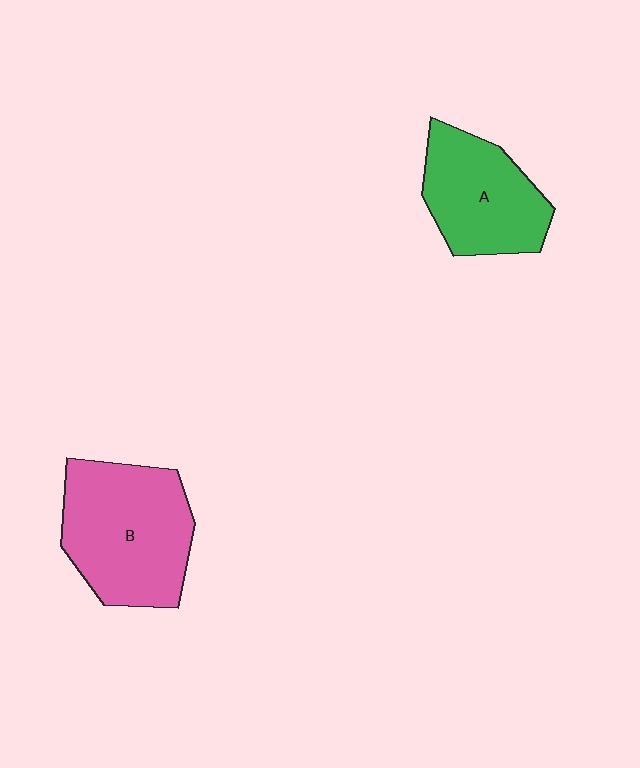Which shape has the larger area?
Shape B (pink).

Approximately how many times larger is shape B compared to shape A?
Approximately 1.3 times.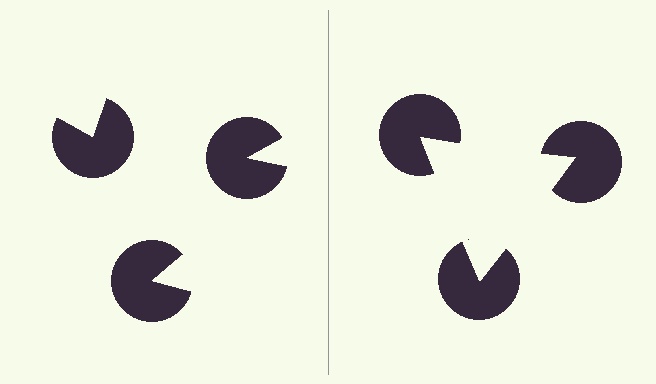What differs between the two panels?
The pac-man discs are positioned identically on both sides; only the wedge orientations differ. On the right they align to a triangle; on the left they are misaligned.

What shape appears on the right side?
An illusory triangle.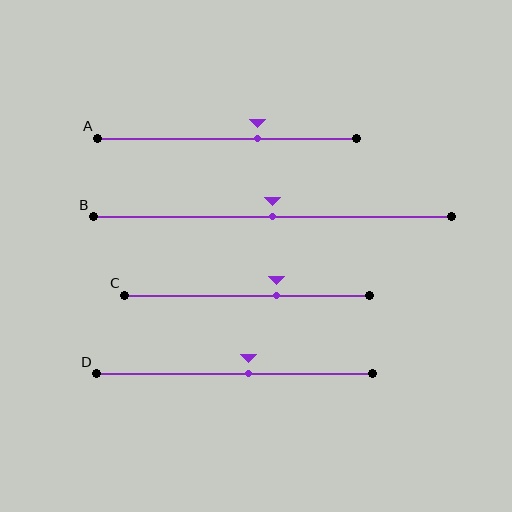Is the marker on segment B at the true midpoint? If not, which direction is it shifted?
Yes, the marker on segment B is at the true midpoint.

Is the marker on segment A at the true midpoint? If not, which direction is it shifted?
No, the marker on segment A is shifted to the right by about 12% of the segment length.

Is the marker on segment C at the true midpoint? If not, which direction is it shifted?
No, the marker on segment C is shifted to the right by about 12% of the segment length.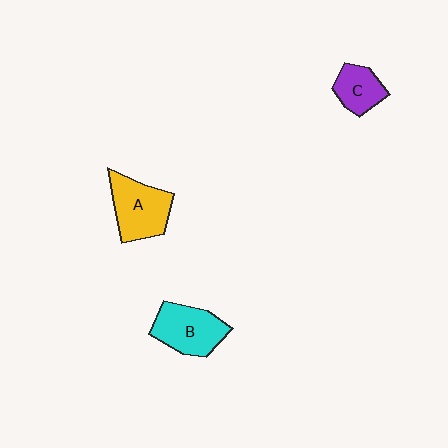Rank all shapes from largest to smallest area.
From largest to smallest: A (yellow), B (cyan), C (purple).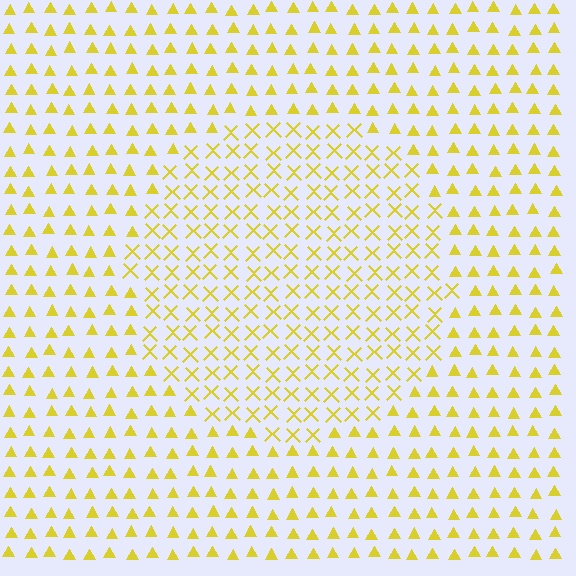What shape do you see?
I see a circle.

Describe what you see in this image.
The image is filled with small yellow elements arranged in a uniform grid. A circle-shaped region contains X marks, while the surrounding area contains triangles. The boundary is defined purely by the change in element shape.